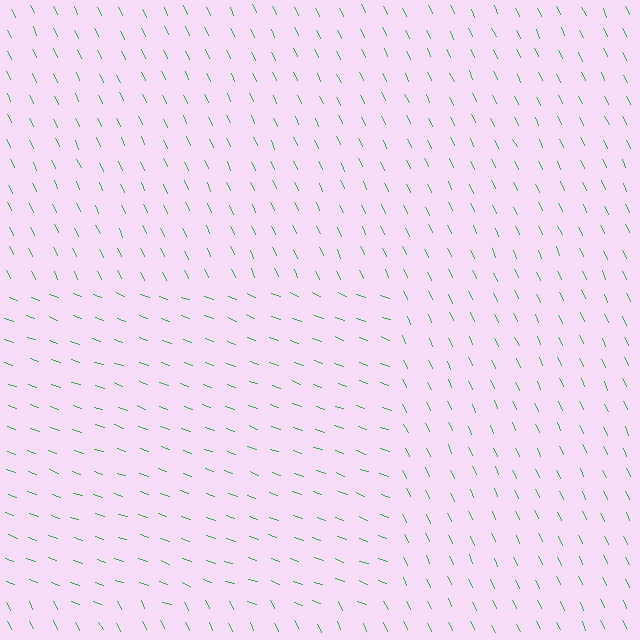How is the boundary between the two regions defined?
The boundary is defined purely by a change in line orientation (approximately 45 degrees difference). All lines are the same color and thickness.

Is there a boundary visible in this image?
Yes, there is a texture boundary formed by a change in line orientation.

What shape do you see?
I see a rectangle.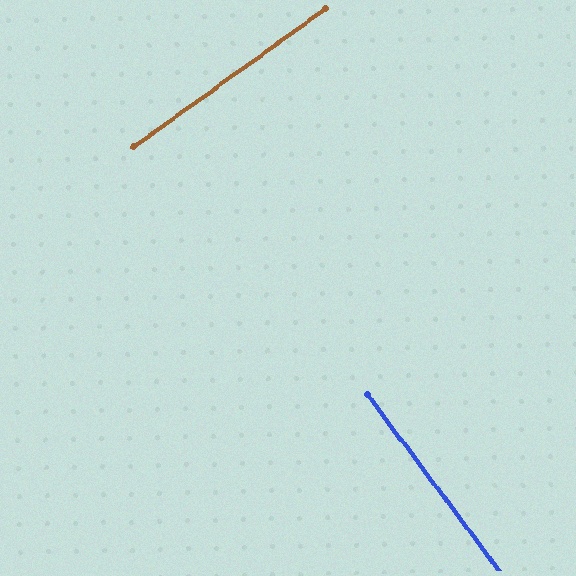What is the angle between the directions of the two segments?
Approximately 89 degrees.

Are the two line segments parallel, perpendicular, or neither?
Perpendicular — they meet at approximately 89°.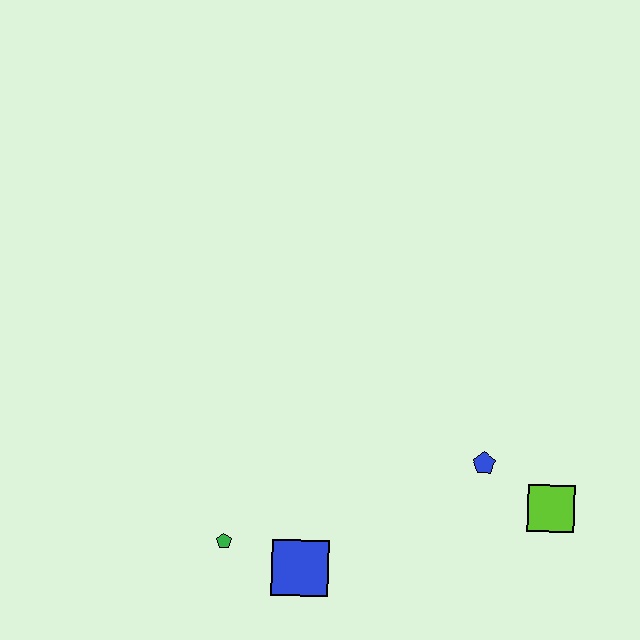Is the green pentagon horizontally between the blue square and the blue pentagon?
No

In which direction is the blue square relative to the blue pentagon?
The blue square is to the left of the blue pentagon.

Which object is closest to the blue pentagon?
The lime square is closest to the blue pentagon.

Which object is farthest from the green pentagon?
The lime square is farthest from the green pentagon.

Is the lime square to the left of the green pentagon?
No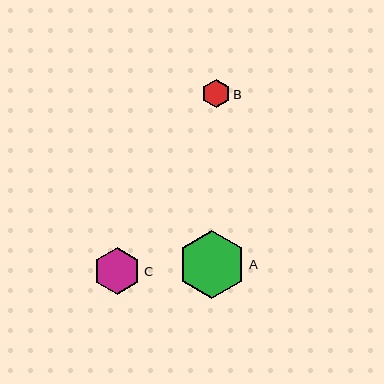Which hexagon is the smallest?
Hexagon B is the smallest with a size of approximately 28 pixels.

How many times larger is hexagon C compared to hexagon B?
Hexagon C is approximately 1.7 times the size of hexagon B.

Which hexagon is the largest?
Hexagon A is the largest with a size of approximately 68 pixels.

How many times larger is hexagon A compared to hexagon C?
Hexagon A is approximately 1.4 times the size of hexagon C.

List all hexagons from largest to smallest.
From largest to smallest: A, C, B.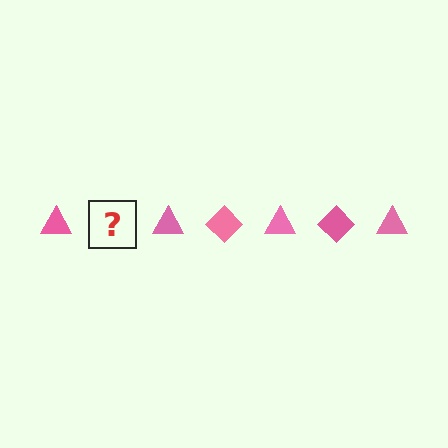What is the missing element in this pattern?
The missing element is a pink diamond.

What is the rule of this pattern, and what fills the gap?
The rule is that the pattern cycles through triangle, diamond shapes in pink. The gap should be filled with a pink diamond.